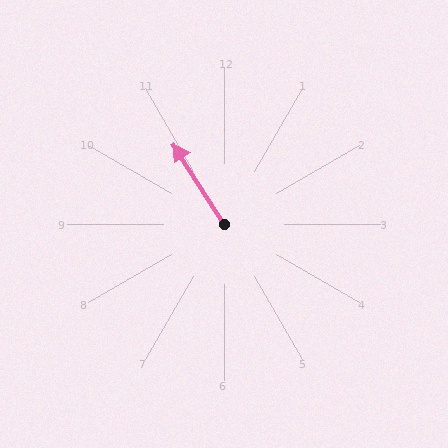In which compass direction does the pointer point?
Northwest.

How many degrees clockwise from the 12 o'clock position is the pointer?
Approximately 328 degrees.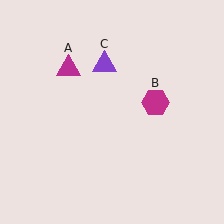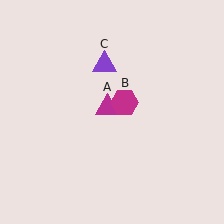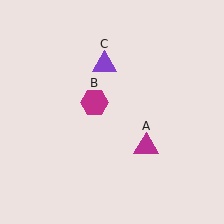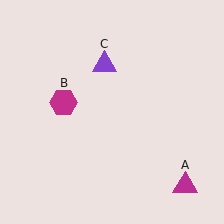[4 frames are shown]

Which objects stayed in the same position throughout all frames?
Purple triangle (object C) remained stationary.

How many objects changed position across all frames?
2 objects changed position: magenta triangle (object A), magenta hexagon (object B).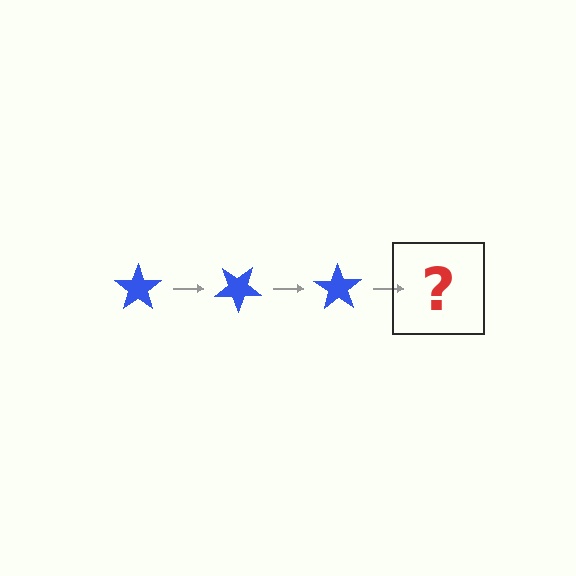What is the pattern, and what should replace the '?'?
The pattern is that the star rotates 35 degrees each step. The '?' should be a blue star rotated 105 degrees.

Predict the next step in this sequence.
The next step is a blue star rotated 105 degrees.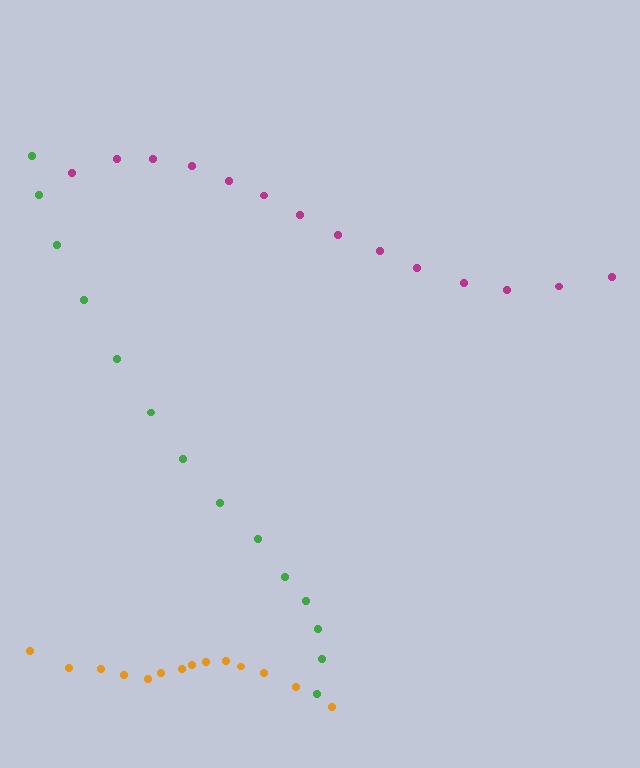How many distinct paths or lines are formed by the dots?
There are 3 distinct paths.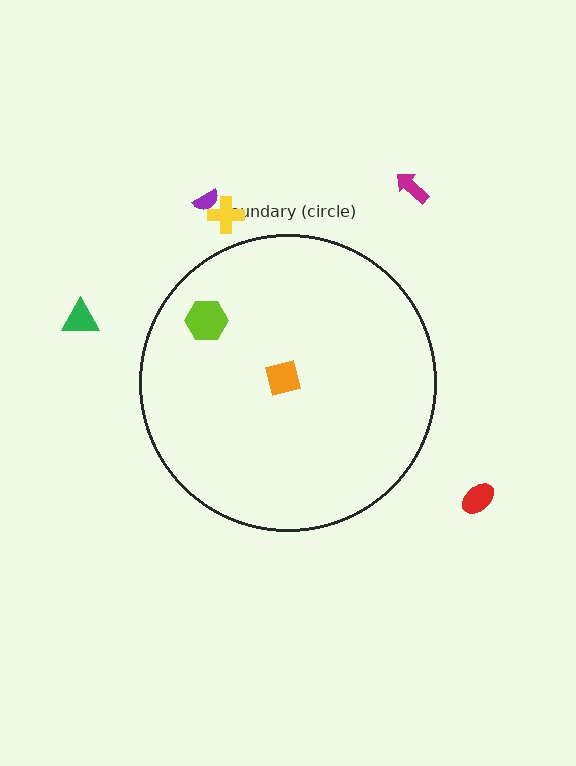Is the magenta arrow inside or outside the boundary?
Outside.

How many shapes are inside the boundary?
2 inside, 5 outside.